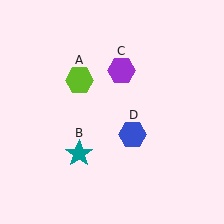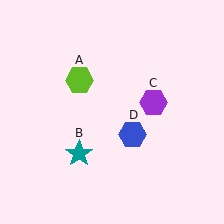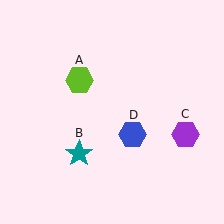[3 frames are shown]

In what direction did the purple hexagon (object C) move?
The purple hexagon (object C) moved down and to the right.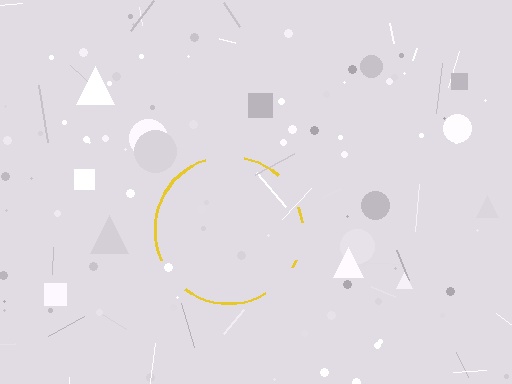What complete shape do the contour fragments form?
The contour fragments form a circle.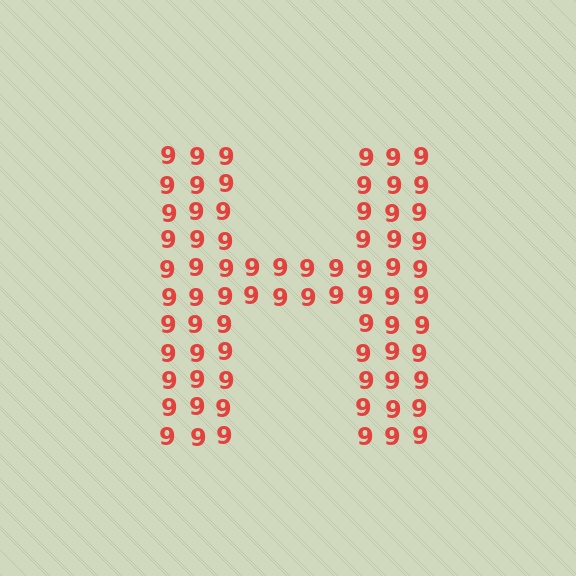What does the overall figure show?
The overall figure shows the letter H.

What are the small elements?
The small elements are digit 9's.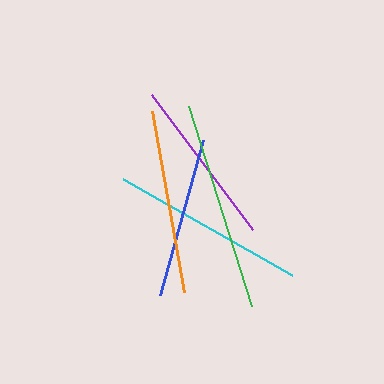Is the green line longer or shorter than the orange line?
The green line is longer than the orange line.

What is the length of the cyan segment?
The cyan segment is approximately 195 pixels long.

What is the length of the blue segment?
The blue segment is approximately 161 pixels long.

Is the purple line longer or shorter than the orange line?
The orange line is longer than the purple line.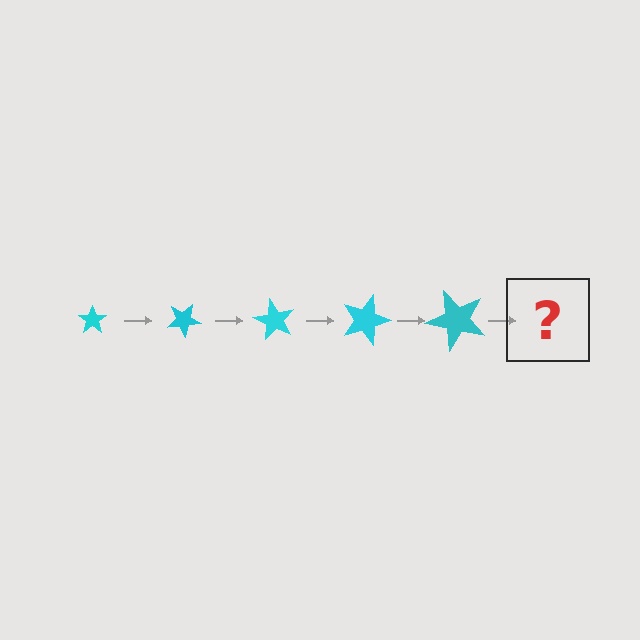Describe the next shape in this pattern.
It should be a star, larger than the previous one and rotated 150 degrees from the start.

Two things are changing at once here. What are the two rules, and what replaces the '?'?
The two rules are that the star grows larger each step and it rotates 30 degrees each step. The '?' should be a star, larger than the previous one and rotated 150 degrees from the start.